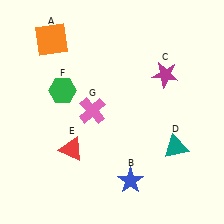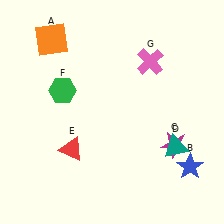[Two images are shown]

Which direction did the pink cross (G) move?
The pink cross (G) moved right.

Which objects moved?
The objects that moved are: the blue star (B), the magenta star (C), the pink cross (G).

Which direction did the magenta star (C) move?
The magenta star (C) moved down.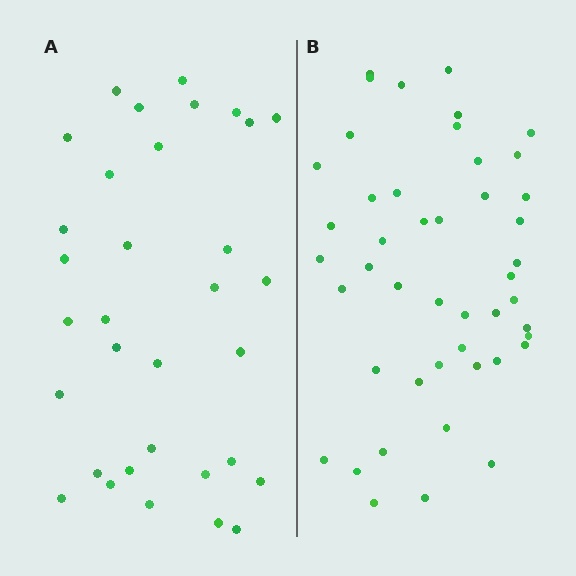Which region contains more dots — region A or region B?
Region B (the right region) has more dots.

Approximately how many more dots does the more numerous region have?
Region B has approximately 15 more dots than region A.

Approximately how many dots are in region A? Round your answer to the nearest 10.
About 30 dots. (The exact count is 33, which rounds to 30.)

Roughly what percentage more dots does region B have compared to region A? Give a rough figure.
About 40% more.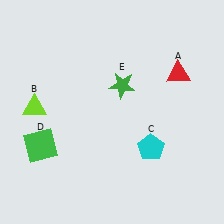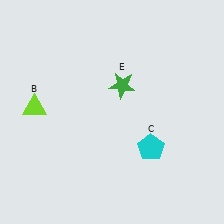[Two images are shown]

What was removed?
The green square (D), the red triangle (A) were removed in Image 2.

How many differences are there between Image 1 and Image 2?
There are 2 differences between the two images.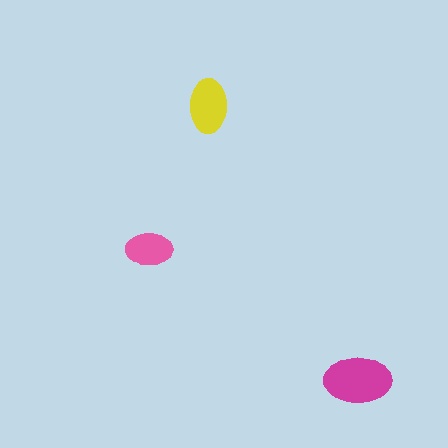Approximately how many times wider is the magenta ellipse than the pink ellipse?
About 1.5 times wider.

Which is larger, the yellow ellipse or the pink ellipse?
The yellow one.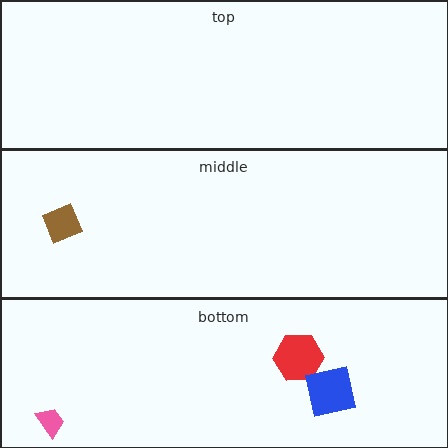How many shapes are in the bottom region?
3.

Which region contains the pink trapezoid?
The bottom region.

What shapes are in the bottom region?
The red hexagon, the pink trapezoid, the blue square.